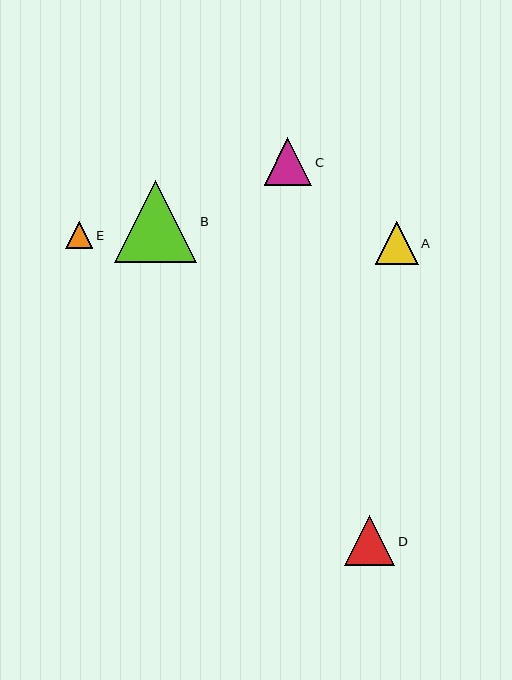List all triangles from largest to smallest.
From largest to smallest: B, D, C, A, E.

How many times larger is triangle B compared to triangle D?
Triangle B is approximately 1.6 times the size of triangle D.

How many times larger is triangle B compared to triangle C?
Triangle B is approximately 1.7 times the size of triangle C.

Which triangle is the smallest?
Triangle E is the smallest with a size of approximately 27 pixels.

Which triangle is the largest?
Triangle B is the largest with a size of approximately 82 pixels.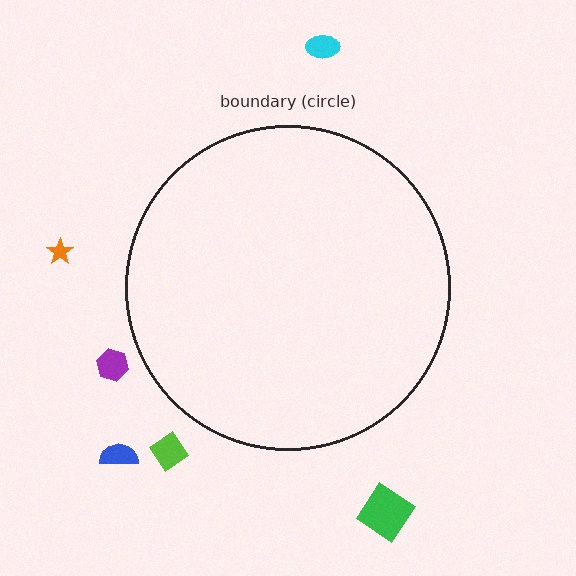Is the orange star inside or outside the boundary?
Outside.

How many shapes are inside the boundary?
0 inside, 6 outside.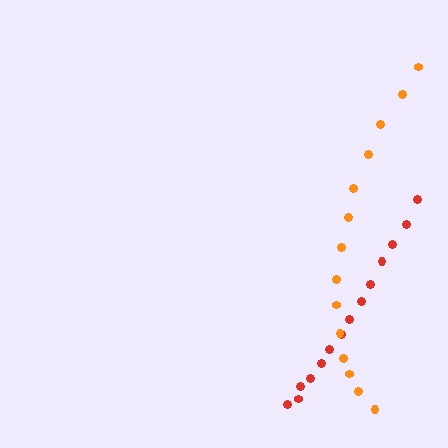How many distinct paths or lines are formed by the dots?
There are 2 distinct paths.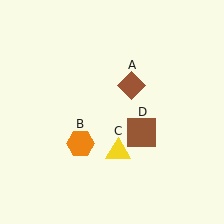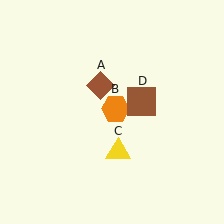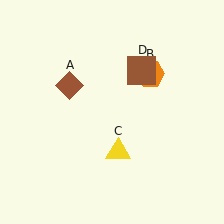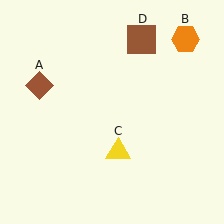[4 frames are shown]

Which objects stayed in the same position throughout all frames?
Yellow triangle (object C) remained stationary.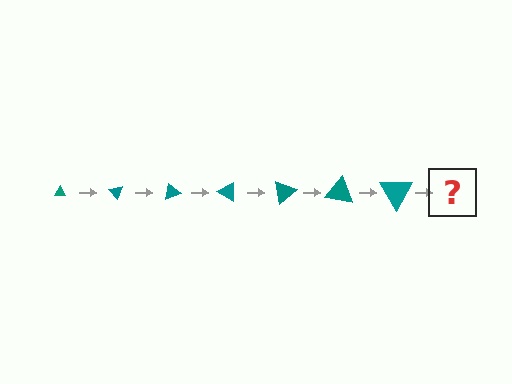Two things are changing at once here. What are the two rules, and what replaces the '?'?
The two rules are that the triangle grows larger each step and it rotates 50 degrees each step. The '?' should be a triangle, larger than the previous one and rotated 350 degrees from the start.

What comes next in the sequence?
The next element should be a triangle, larger than the previous one and rotated 350 degrees from the start.